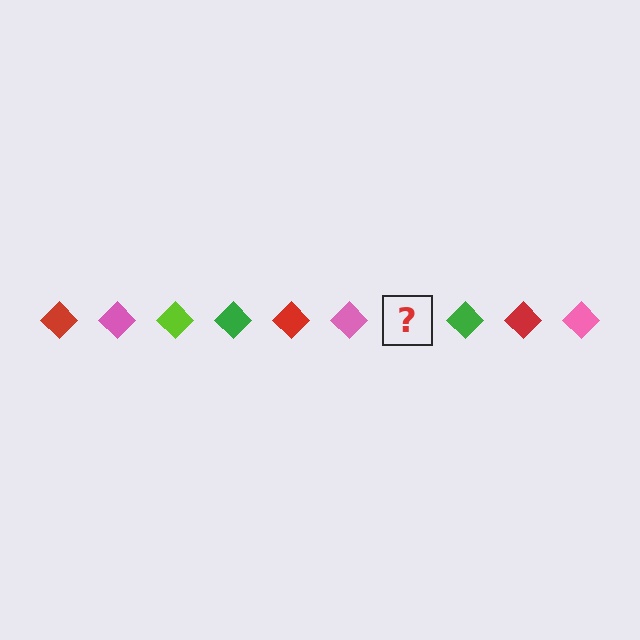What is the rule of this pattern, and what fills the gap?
The rule is that the pattern cycles through red, pink, lime, green diamonds. The gap should be filled with a lime diamond.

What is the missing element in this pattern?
The missing element is a lime diamond.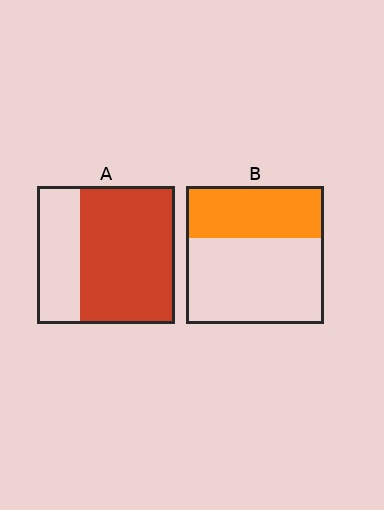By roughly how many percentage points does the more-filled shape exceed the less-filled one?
By roughly 30 percentage points (A over B).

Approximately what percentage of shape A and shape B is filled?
A is approximately 70% and B is approximately 40%.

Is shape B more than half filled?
No.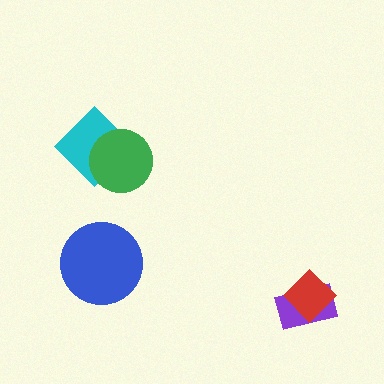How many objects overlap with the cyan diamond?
1 object overlaps with the cyan diamond.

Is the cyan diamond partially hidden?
Yes, it is partially covered by another shape.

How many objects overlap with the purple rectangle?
1 object overlaps with the purple rectangle.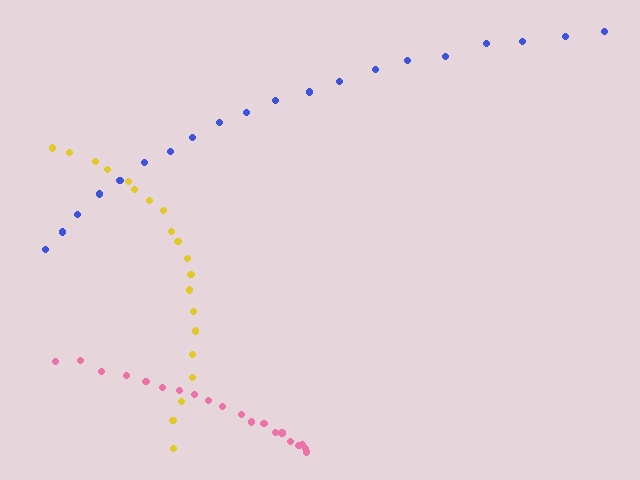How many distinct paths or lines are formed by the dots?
There are 3 distinct paths.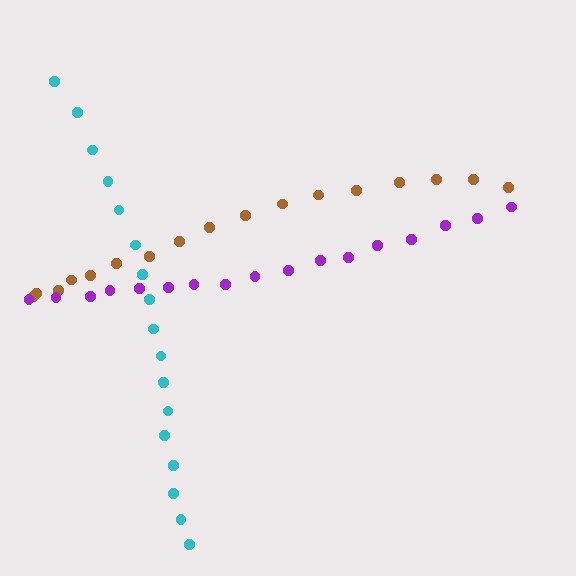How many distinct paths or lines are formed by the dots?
There are 3 distinct paths.